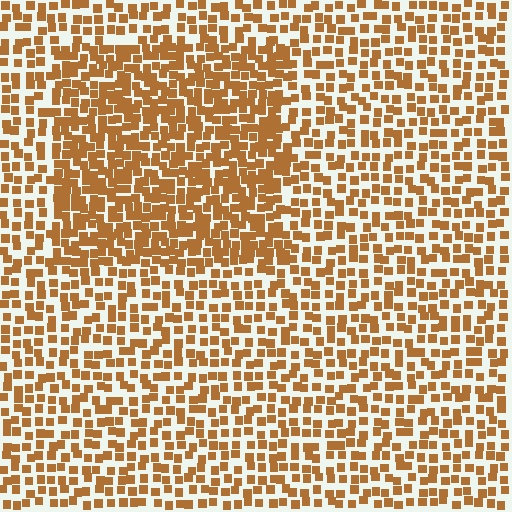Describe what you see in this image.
The image contains small brown elements arranged at two different densities. A rectangle-shaped region is visible where the elements are more densely packed than the surrounding area.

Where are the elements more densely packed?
The elements are more densely packed inside the rectangle boundary.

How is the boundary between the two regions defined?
The boundary is defined by a change in element density (approximately 1.7x ratio). All elements are the same color, size, and shape.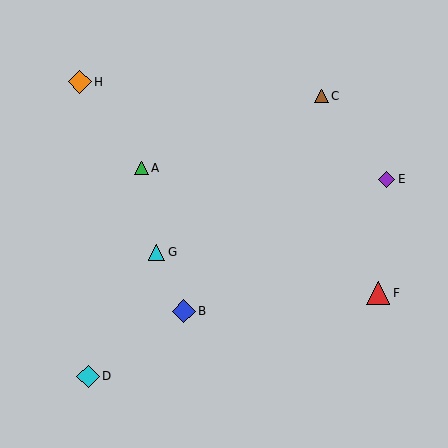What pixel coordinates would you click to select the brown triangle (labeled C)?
Click at (322, 96) to select the brown triangle C.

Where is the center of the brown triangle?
The center of the brown triangle is at (322, 96).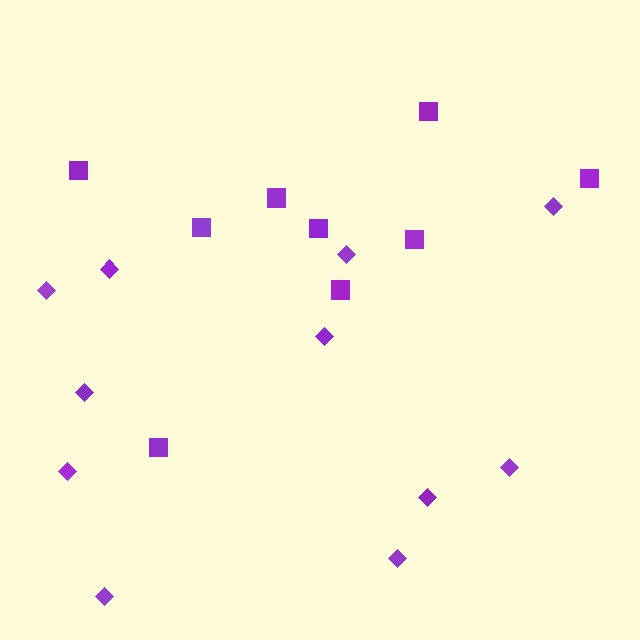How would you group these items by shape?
There are 2 groups: one group of diamonds (11) and one group of squares (9).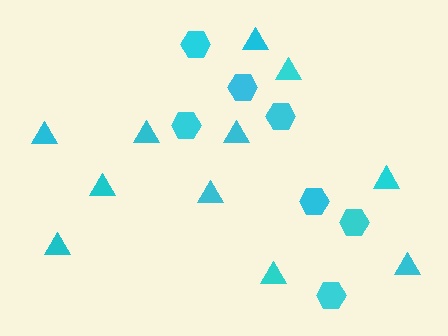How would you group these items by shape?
There are 2 groups: one group of triangles (11) and one group of hexagons (7).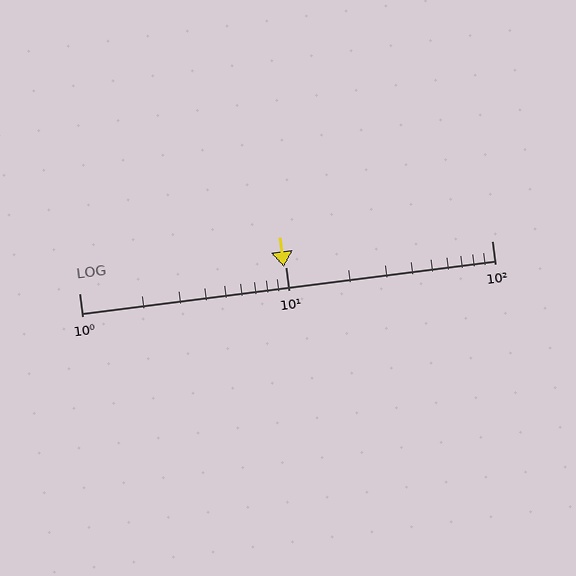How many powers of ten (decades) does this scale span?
The scale spans 2 decades, from 1 to 100.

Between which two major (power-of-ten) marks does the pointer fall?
The pointer is between 1 and 10.